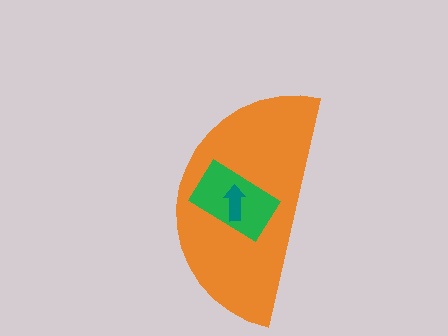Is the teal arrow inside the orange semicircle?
Yes.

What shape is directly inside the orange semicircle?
The green rectangle.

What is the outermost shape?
The orange semicircle.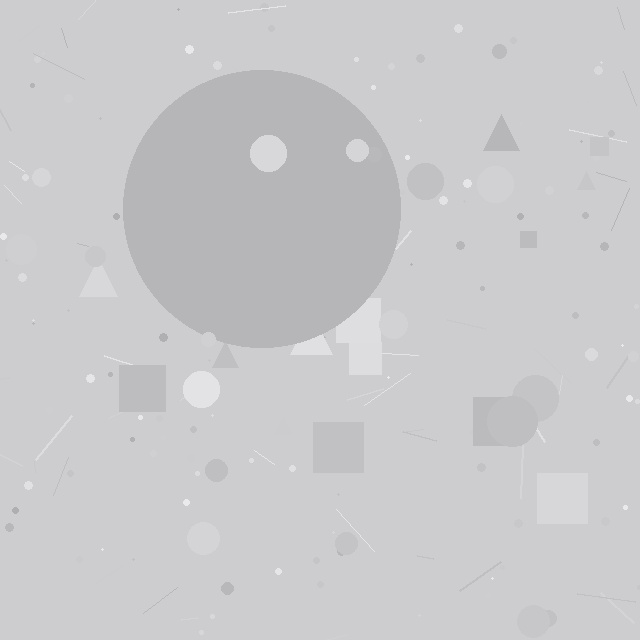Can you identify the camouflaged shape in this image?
The camouflaged shape is a circle.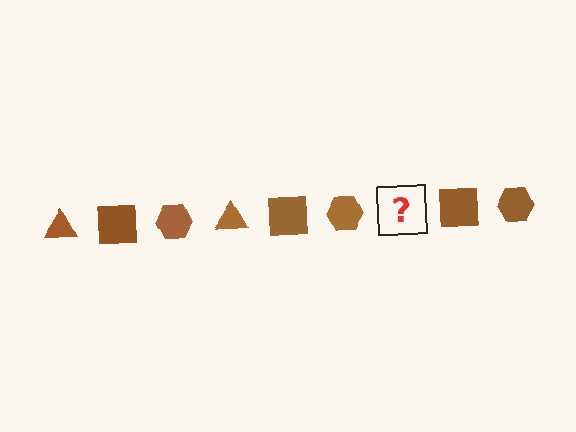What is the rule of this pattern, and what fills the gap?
The rule is that the pattern cycles through triangle, square, hexagon shapes in brown. The gap should be filled with a brown triangle.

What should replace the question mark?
The question mark should be replaced with a brown triangle.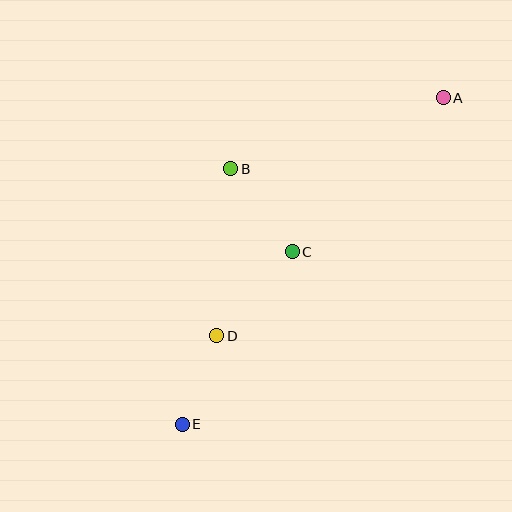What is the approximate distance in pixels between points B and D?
The distance between B and D is approximately 168 pixels.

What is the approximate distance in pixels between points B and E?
The distance between B and E is approximately 260 pixels.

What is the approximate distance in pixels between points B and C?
The distance between B and C is approximately 103 pixels.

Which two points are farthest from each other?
Points A and E are farthest from each other.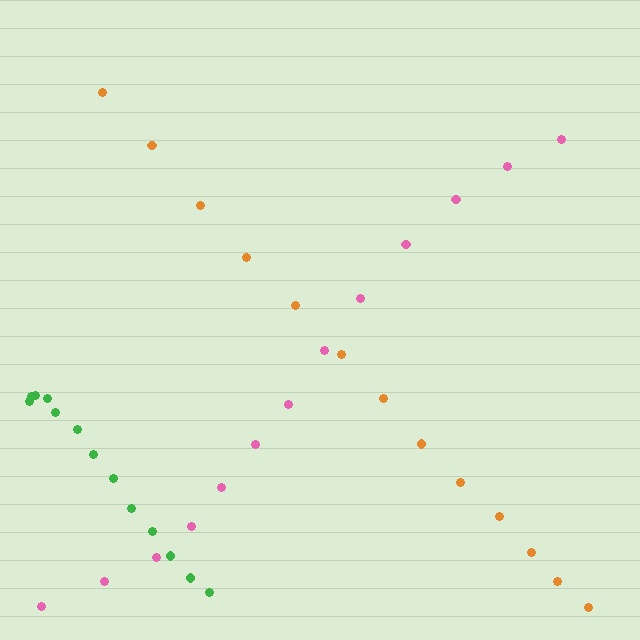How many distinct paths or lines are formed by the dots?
There are 3 distinct paths.